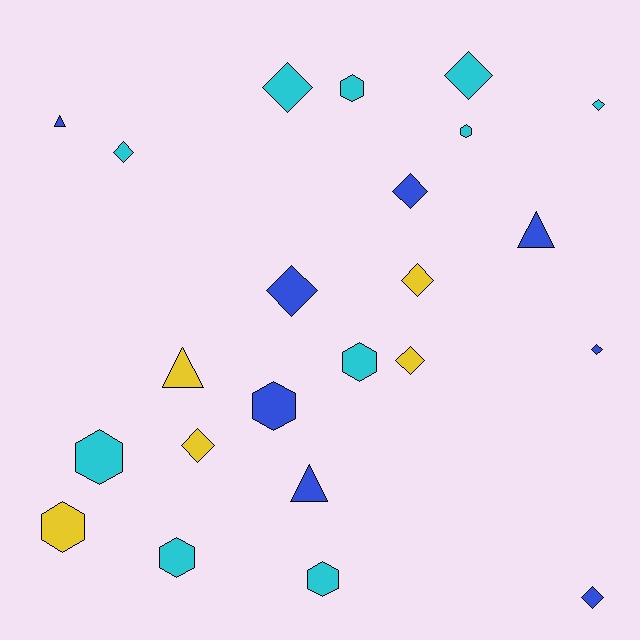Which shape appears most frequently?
Diamond, with 11 objects.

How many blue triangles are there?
There are 3 blue triangles.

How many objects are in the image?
There are 23 objects.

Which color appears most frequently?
Cyan, with 10 objects.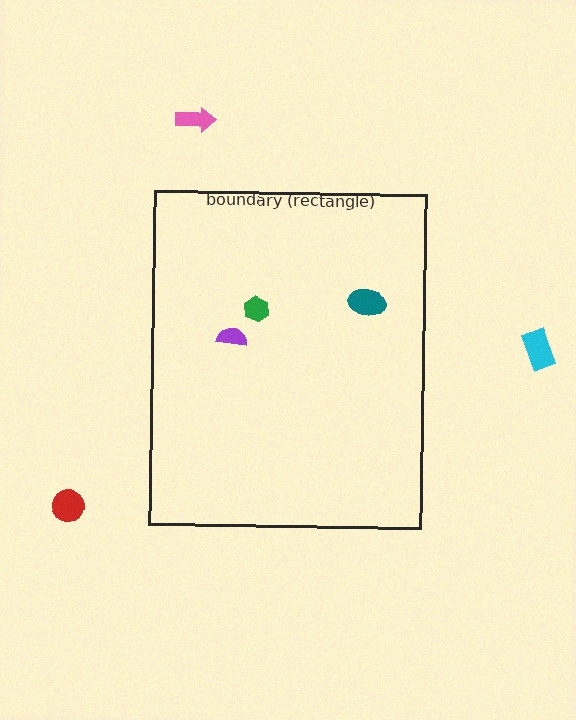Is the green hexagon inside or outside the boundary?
Inside.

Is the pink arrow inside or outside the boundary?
Outside.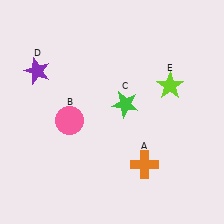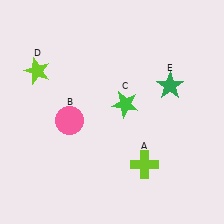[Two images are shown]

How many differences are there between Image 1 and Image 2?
There are 3 differences between the two images.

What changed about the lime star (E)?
In Image 1, E is lime. In Image 2, it changed to green.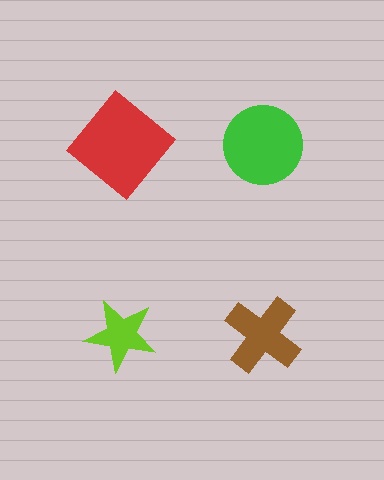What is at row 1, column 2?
A green circle.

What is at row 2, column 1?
A lime star.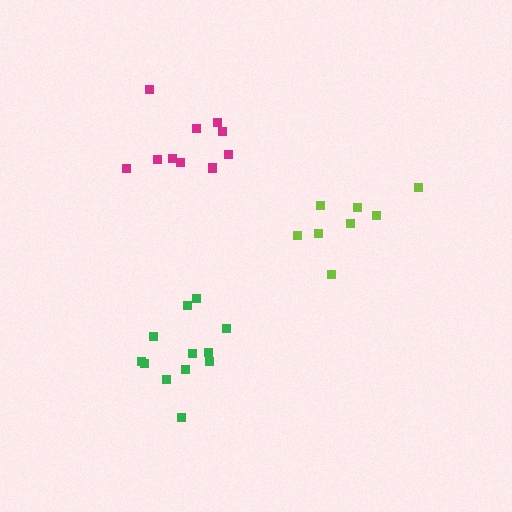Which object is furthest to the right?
The lime cluster is rightmost.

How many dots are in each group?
Group 1: 12 dots, Group 2: 8 dots, Group 3: 10 dots (30 total).